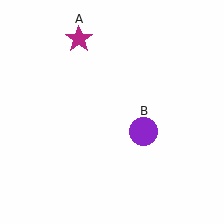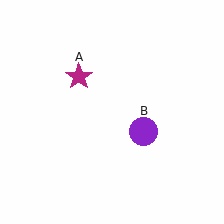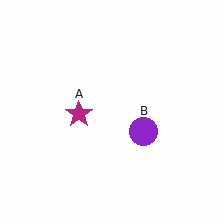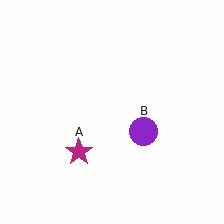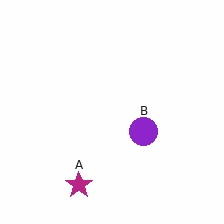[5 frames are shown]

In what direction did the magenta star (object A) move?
The magenta star (object A) moved down.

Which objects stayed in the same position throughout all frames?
Purple circle (object B) remained stationary.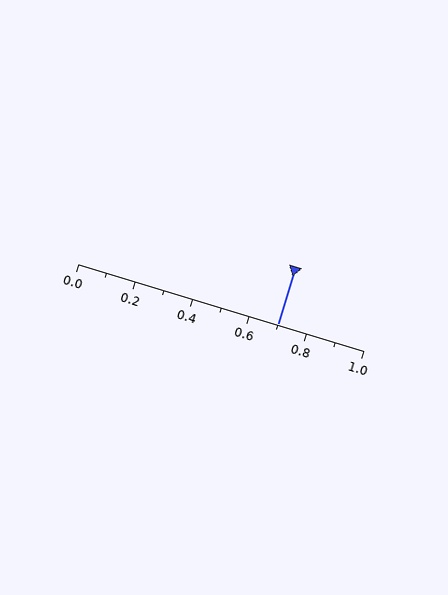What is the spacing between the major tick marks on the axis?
The major ticks are spaced 0.2 apart.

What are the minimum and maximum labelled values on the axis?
The axis runs from 0.0 to 1.0.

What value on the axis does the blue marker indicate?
The marker indicates approximately 0.7.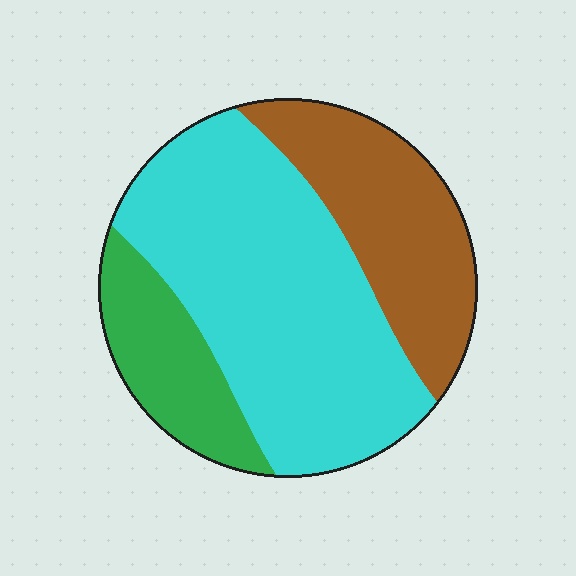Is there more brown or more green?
Brown.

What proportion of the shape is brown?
Brown takes up about one quarter (1/4) of the shape.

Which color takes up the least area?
Green, at roughly 15%.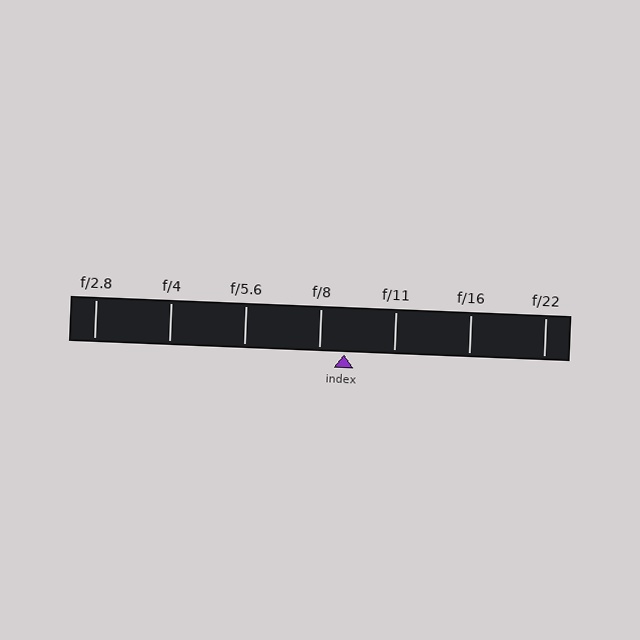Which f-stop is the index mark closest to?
The index mark is closest to f/8.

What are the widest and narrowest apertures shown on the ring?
The widest aperture shown is f/2.8 and the narrowest is f/22.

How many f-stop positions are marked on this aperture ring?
There are 7 f-stop positions marked.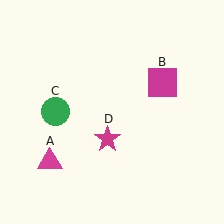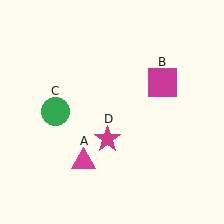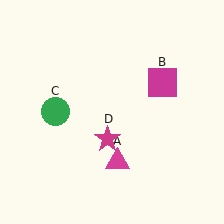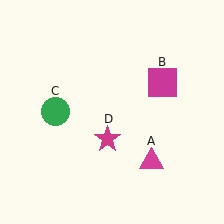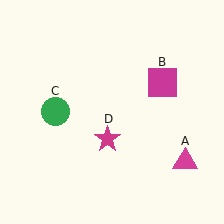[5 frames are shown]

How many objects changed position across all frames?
1 object changed position: magenta triangle (object A).